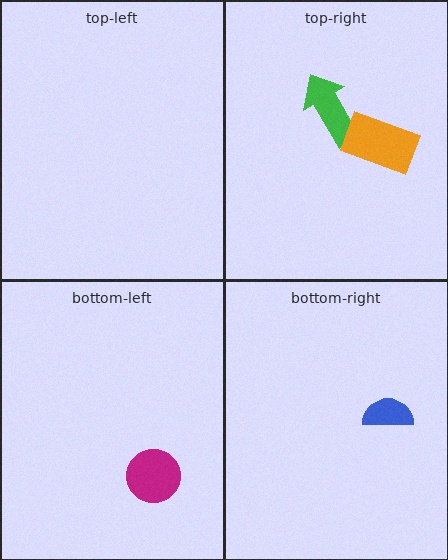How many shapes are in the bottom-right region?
1.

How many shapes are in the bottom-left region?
1.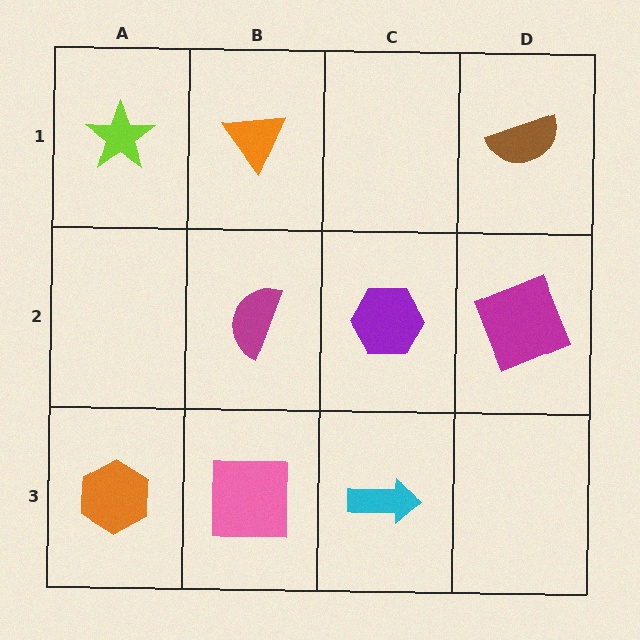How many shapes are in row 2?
3 shapes.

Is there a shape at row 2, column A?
No, that cell is empty.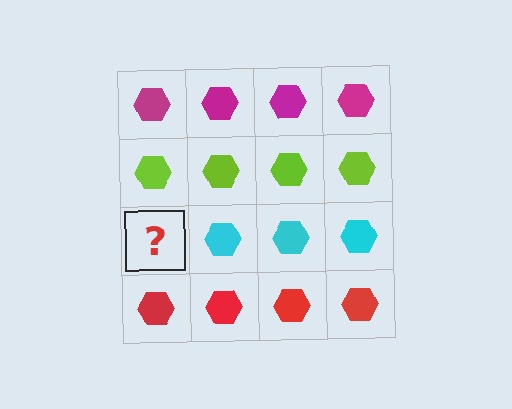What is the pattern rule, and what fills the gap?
The rule is that each row has a consistent color. The gap should be filled with a cyan hexagon.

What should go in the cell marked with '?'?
The missing cell should contain a cyan hexagon.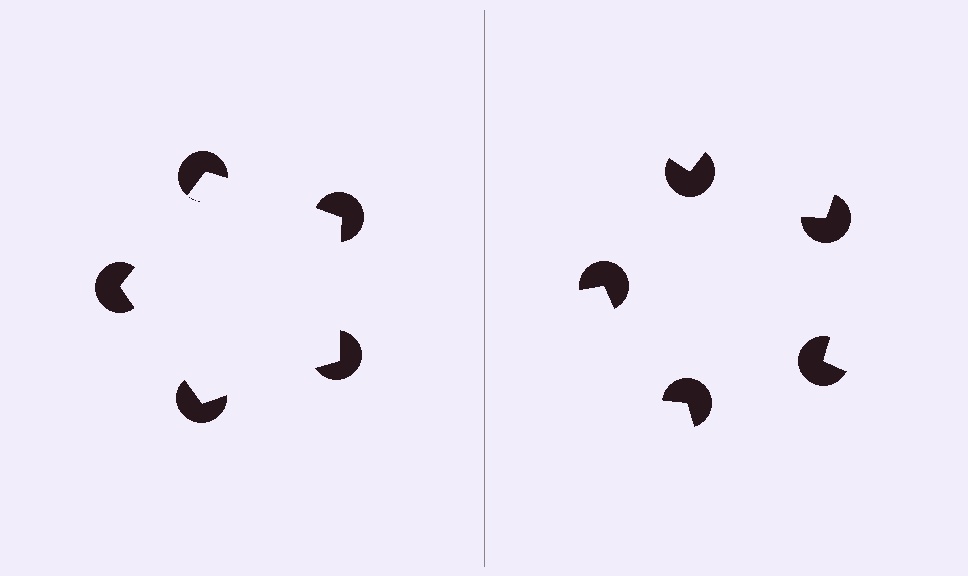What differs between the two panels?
The pac-man discs are positioned identically on both sides; only the wedge orientations differ. On the left they align to a pentagon; on the right they are misaligned.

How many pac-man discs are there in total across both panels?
10 — 5 on each side.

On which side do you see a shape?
An illusory pentagon appears on the left side. On the right side the wedge cuts are rotated, so no coherent shape forms.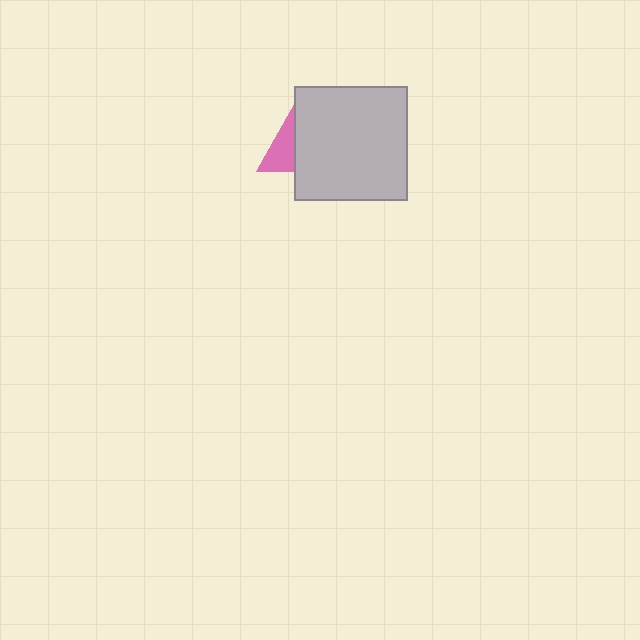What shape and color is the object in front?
The object in front is a light gray square.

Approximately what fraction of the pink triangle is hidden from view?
Roughly 65% of the pink triangle is hidden behind the light gray square.